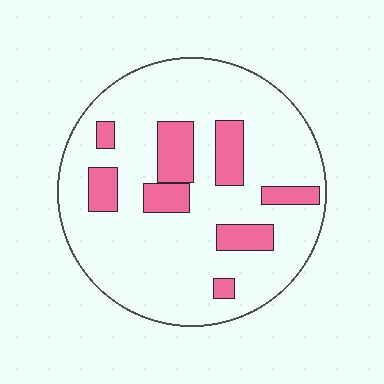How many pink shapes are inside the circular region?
8.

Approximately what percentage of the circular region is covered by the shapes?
Approximately 20%.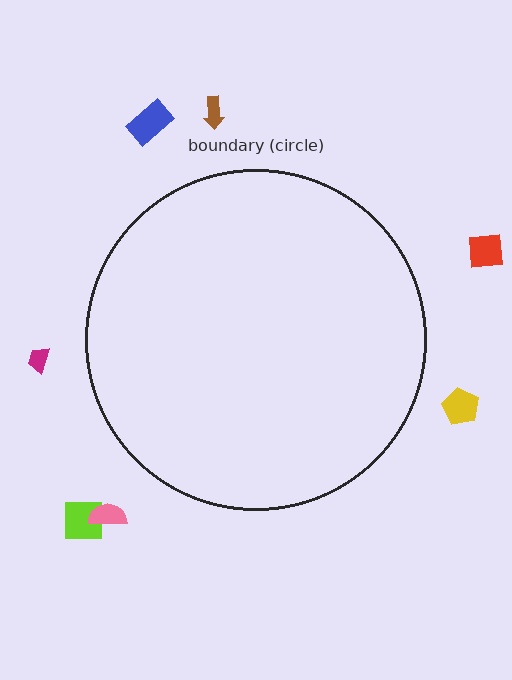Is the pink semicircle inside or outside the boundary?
Outside.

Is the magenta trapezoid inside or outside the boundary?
Outside.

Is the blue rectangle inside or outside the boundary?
Outside.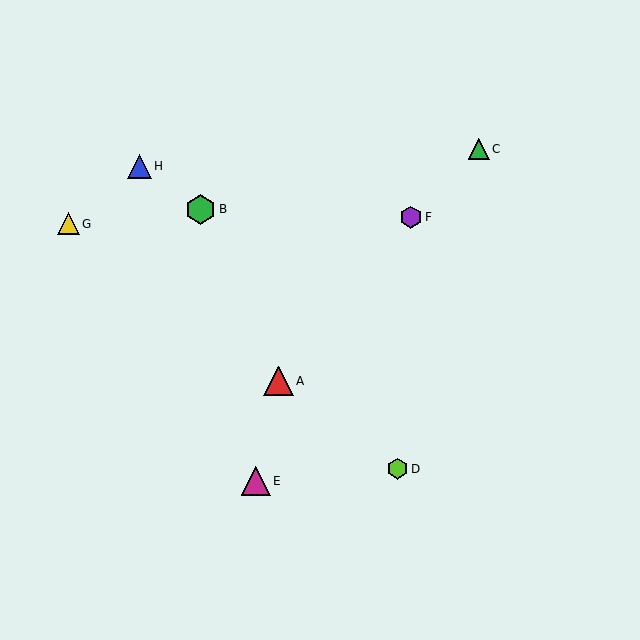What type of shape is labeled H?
Shape H is a blue triangle.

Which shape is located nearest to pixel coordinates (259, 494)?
The magenta triangle (labeled E) at (256, 481) is nearest to that location.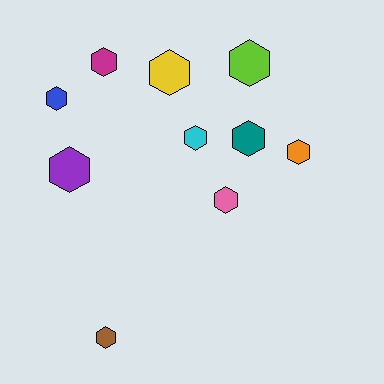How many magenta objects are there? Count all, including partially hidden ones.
There is 1 magenta object.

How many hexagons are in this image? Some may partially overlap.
There are 10 hexagons.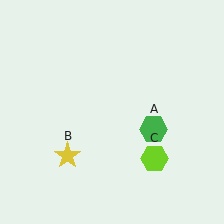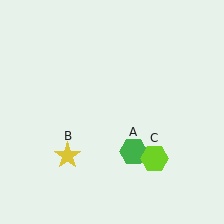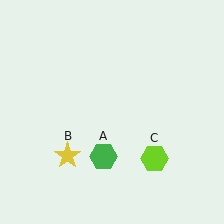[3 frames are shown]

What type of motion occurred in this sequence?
The green hexagon (object A) rotated clockwise around the center of the scene.